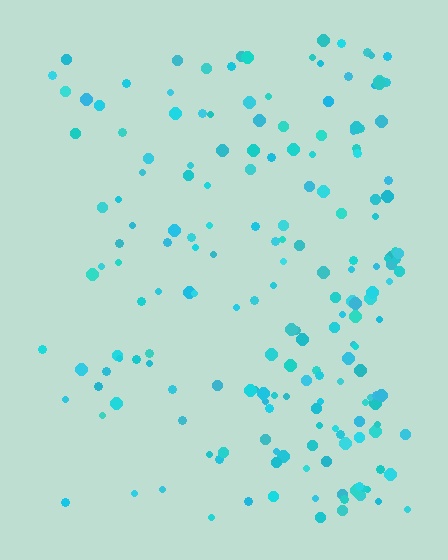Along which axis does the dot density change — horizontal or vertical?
Horizontal.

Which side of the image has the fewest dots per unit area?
The left.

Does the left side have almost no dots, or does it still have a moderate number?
Still a moderate number, just noticeably fewer than the right.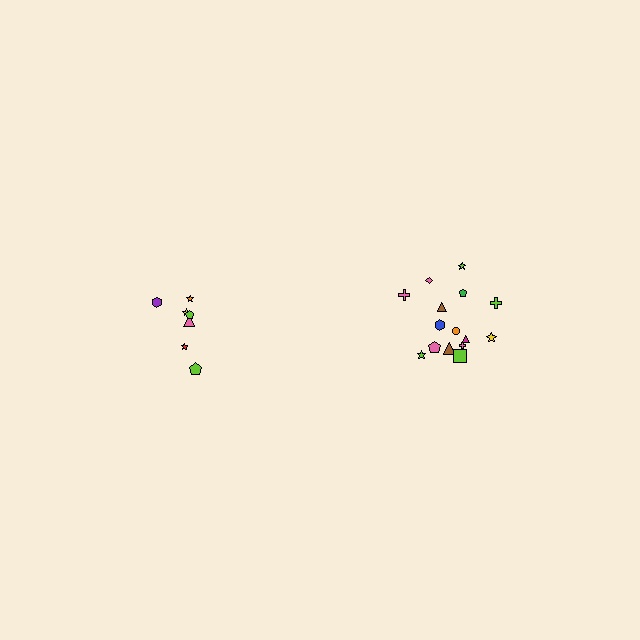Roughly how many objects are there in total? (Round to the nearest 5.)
Roughly 20 objects in total.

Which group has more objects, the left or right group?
The right group.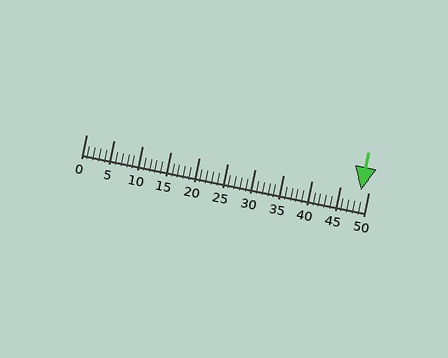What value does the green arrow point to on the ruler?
The green arrow points to approximately 49.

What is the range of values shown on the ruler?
The ruler shows values from 0 to 50.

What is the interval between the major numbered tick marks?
The major tick marks are spaced 5 units apart.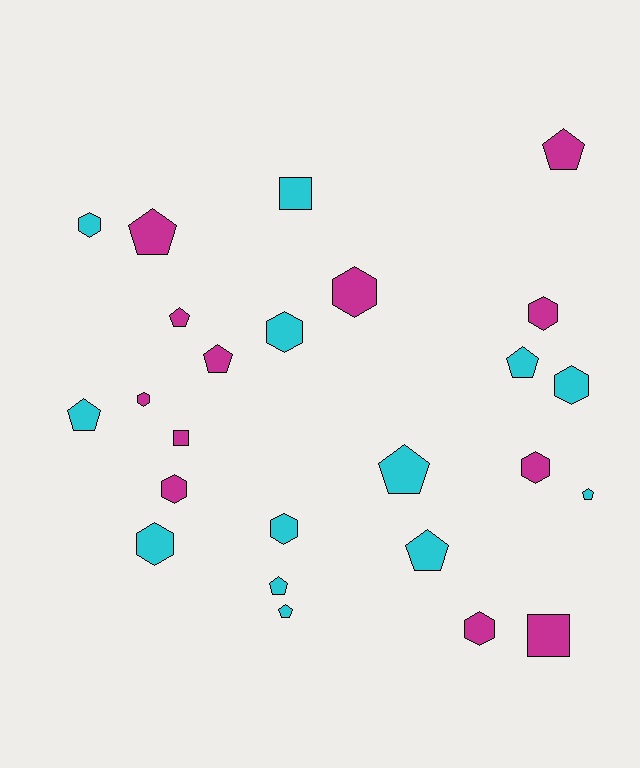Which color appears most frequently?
Cyan, with 13 objects.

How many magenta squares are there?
There are 2 magenta squares.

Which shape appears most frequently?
Pentagon, with 11 objects.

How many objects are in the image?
There are 25 objects.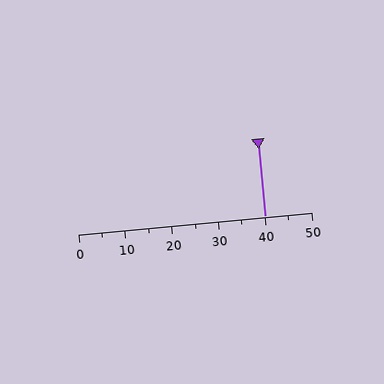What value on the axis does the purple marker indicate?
The marker indicates approximately 40.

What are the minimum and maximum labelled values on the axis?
The axis runs from 0 to 50.